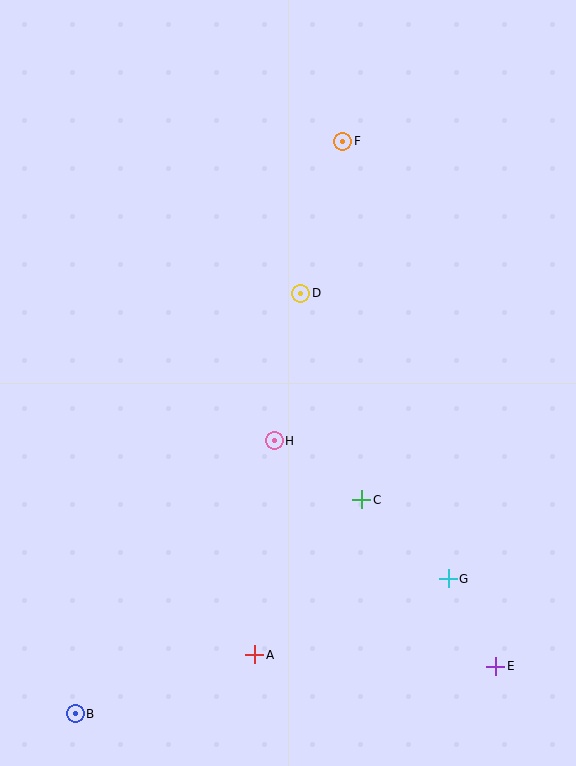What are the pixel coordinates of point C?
Point C is at (362, 500).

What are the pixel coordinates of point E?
Point E is at (496, 666).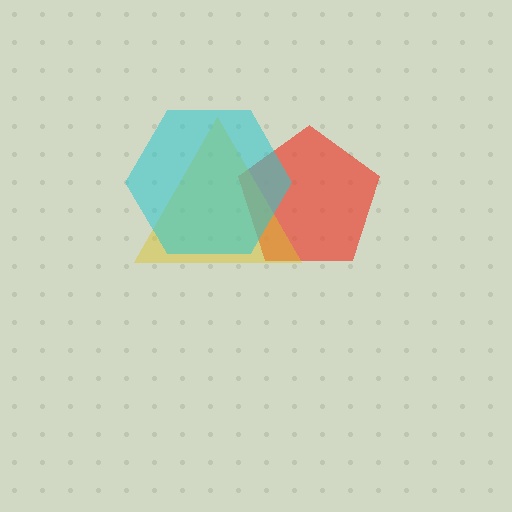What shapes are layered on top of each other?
The layered shapes are: a red pentagon, a yellow triangle, a cyan hexagon.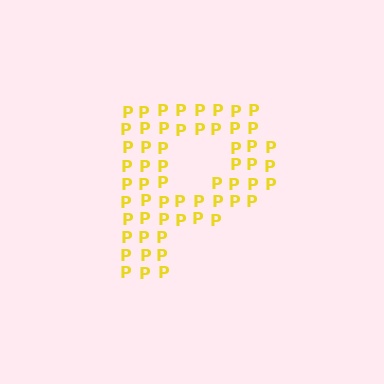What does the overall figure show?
The overall figure shows the letter P.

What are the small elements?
The small elements are letter P's.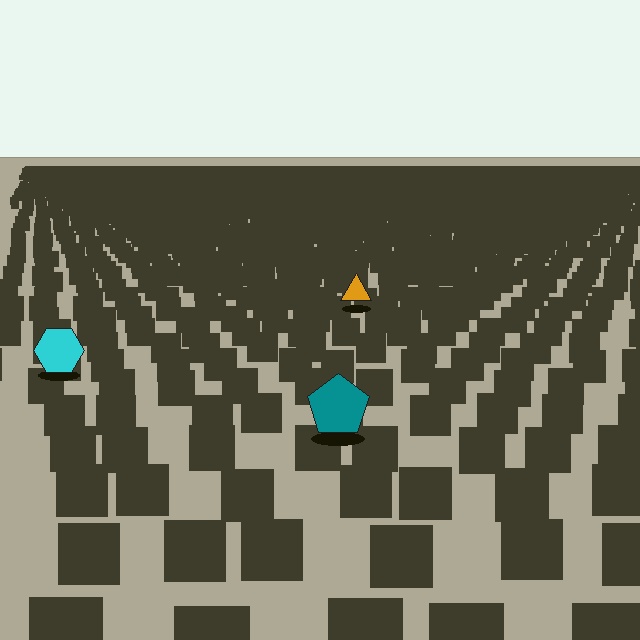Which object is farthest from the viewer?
The orange triangle is farthest from the viewer. It appears smaller and the ground texture around it is denser.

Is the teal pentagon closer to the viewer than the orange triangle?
Yes. The teal pentagon is closer — you can tell from the texture gradient: the ground texture is coarser near it.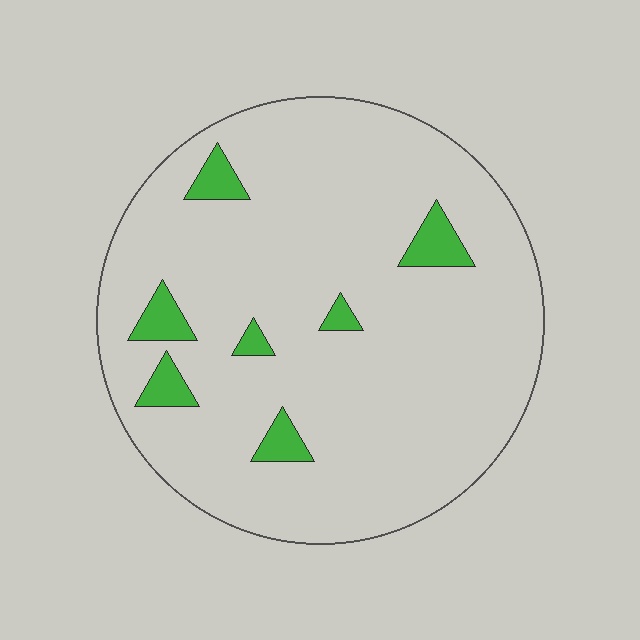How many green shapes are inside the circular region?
7.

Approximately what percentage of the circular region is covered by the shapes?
Approximately 10%.